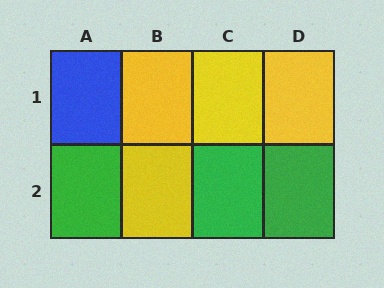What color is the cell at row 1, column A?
Blue.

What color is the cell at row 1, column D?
Yellow.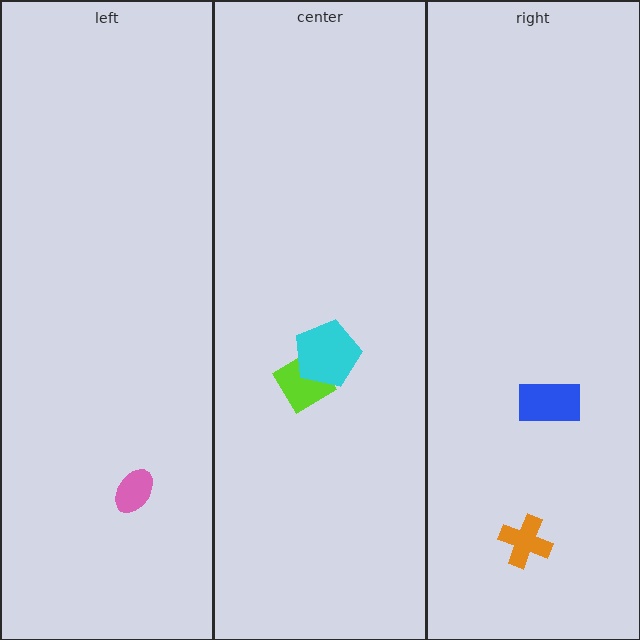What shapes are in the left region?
The pink ellipse.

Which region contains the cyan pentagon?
The center region.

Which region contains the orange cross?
The right region.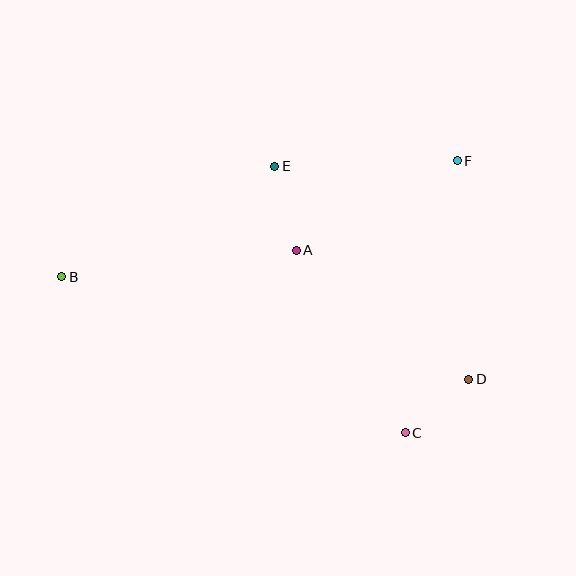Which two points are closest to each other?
Points C and D are closest to each other.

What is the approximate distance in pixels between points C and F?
The distance between C and F is approximately 277 pixels.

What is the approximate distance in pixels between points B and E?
The distance between B and E is approximately 240 pixels.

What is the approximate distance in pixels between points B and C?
The distance between B and C is approximately 377 pixels.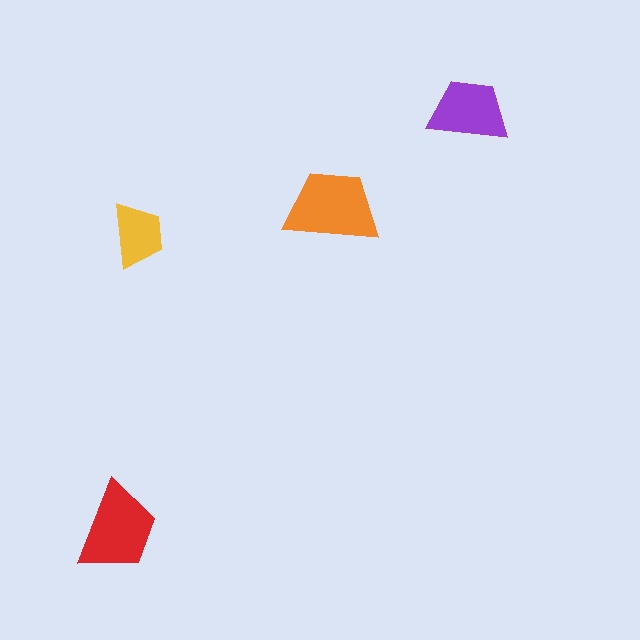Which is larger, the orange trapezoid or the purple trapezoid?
The orange one.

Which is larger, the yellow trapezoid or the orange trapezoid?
The orange one.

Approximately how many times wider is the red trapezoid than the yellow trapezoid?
About 1.5 times wider.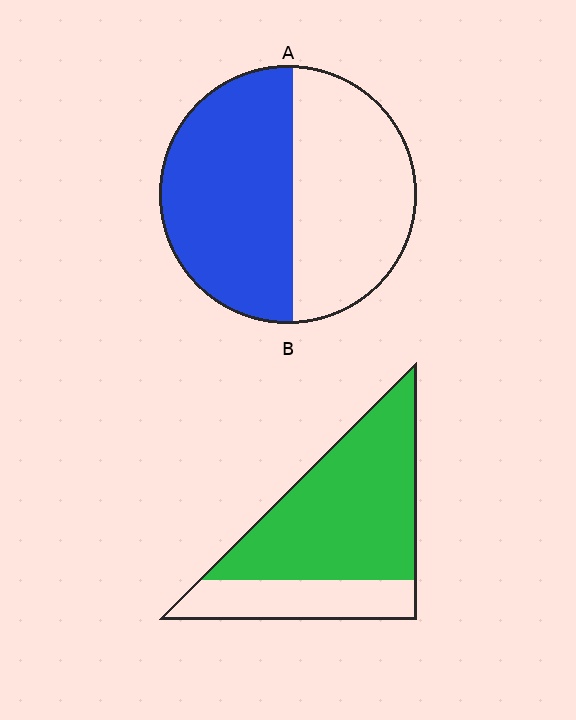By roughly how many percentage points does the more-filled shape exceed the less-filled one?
By roughly 20 percentage points (B over A).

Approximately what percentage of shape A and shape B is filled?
A is approximately 50% and B is approximately 70%.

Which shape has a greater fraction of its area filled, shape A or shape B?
Shape B.